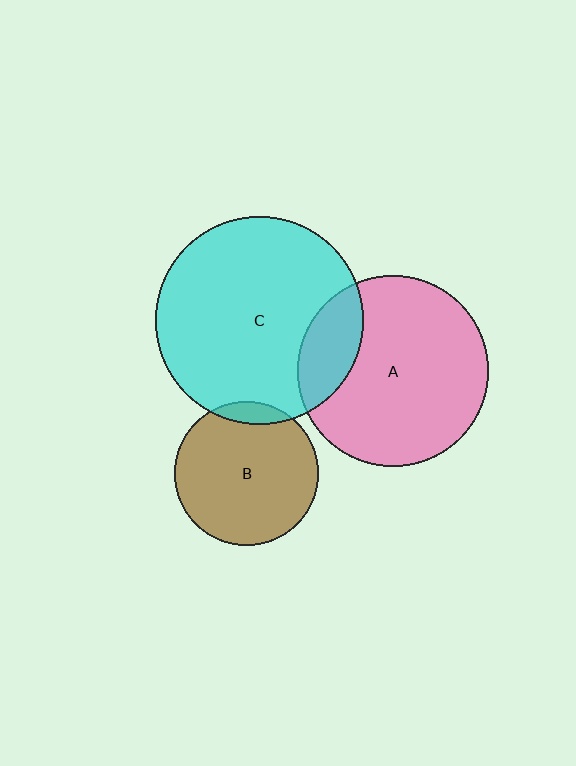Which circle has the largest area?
Circle C (cyan).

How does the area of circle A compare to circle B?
Approximately 1.7 times.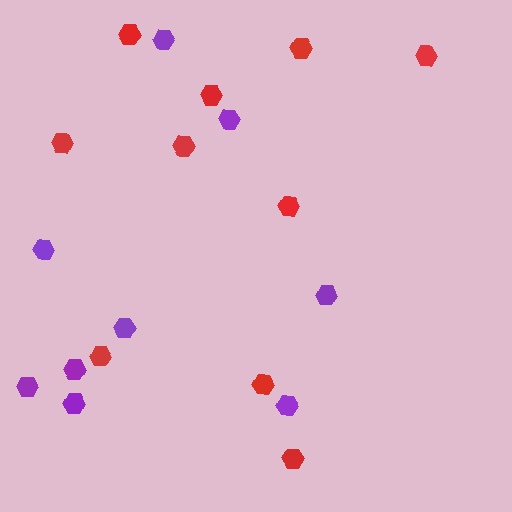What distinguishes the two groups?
There are 2 groups: one group of red hexagons (10) and one group of purple hexagons (9).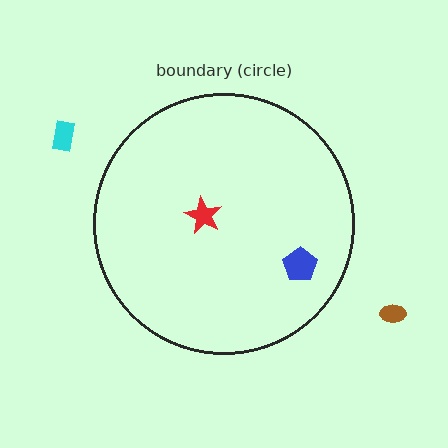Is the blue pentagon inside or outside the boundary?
Inside.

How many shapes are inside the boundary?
2 inside, 2 outside.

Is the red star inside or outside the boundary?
Inside.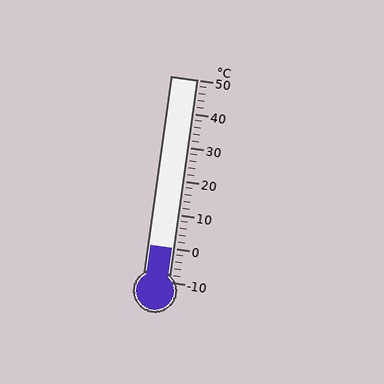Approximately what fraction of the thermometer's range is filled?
The thermometer is filled to approximately 15% of its range.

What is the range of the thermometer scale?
The thermometer scale ranges from -10°C to 50°C.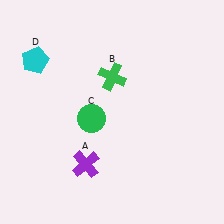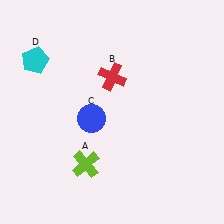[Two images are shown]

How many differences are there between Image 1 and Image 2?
There are 3 differences between the two images.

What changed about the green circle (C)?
In Image 1, C is green. In Image 2, it changed to blue.